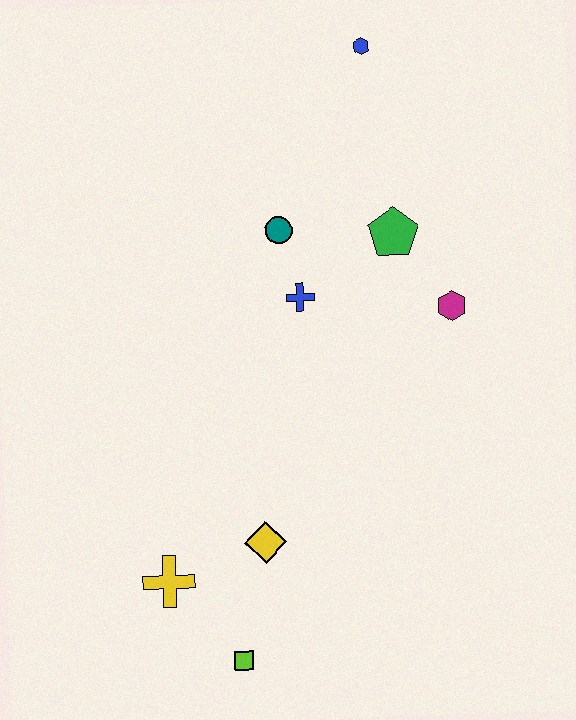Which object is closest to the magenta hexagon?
The green pentagon is closest to the magenta hexagon.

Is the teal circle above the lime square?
Yes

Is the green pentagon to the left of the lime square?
No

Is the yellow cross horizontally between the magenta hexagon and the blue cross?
No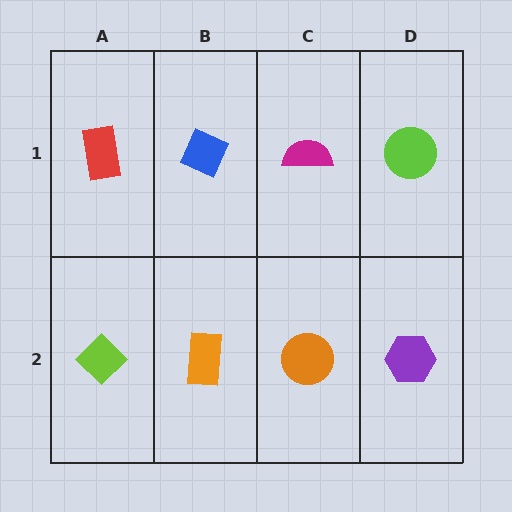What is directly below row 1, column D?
A purple hexagon.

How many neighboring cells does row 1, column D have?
2.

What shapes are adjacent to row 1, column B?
An orange rectangle (row 2, column B), a red rectangle (row 1, column A), a magenta semicircle (row 1, column C).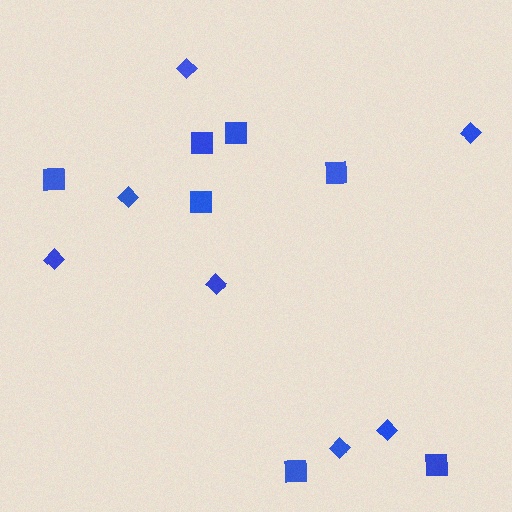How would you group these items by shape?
There are 2 groups: one group of squares (7) and one group of diamonds (7).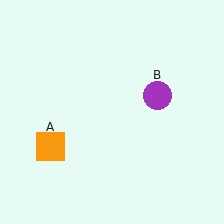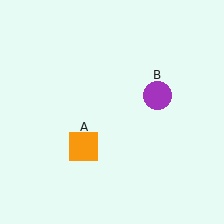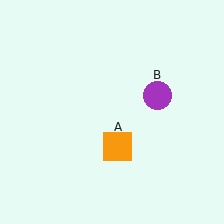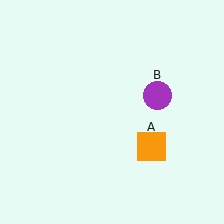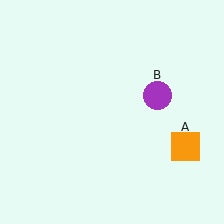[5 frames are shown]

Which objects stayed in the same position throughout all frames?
Purple circle (object B) remained stationary.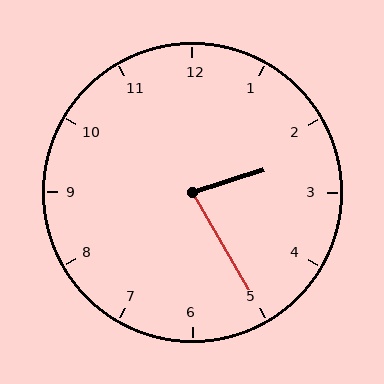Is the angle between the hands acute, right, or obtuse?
It is acute.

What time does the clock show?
2:25.